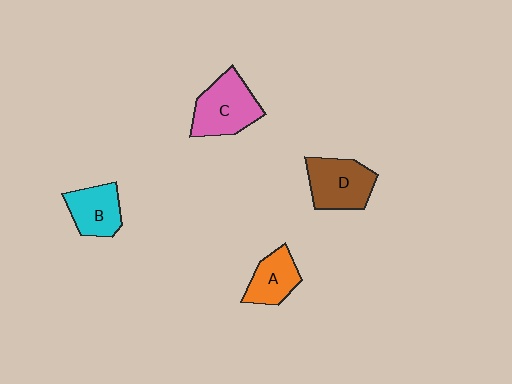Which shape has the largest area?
Shape C (pink).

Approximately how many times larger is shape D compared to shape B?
Approximately 1.3 times.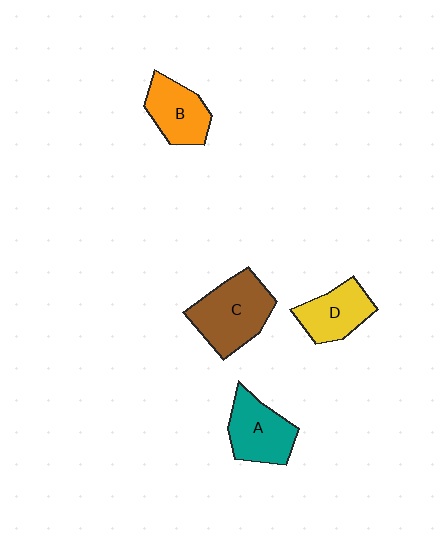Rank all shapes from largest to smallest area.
From largest to smallest: C (brown), A (teal), D (yellow), B (orange).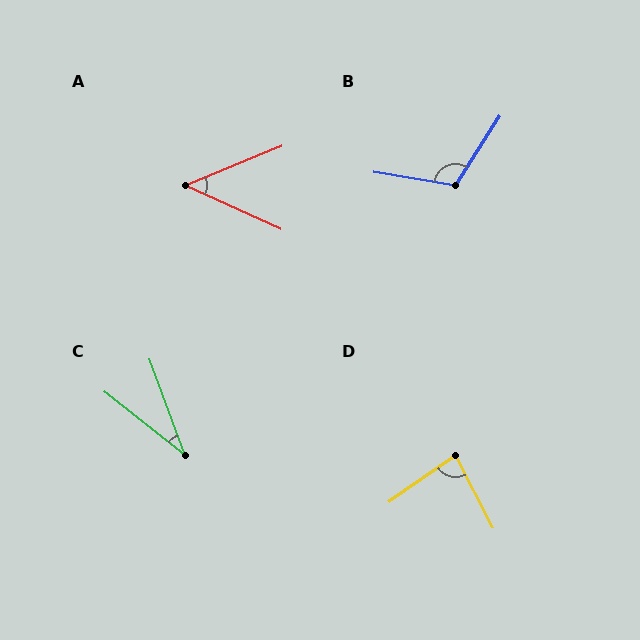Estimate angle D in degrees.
Approximately 82 degrees.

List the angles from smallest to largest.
C (31°), A (47°), D (82°), B (114°).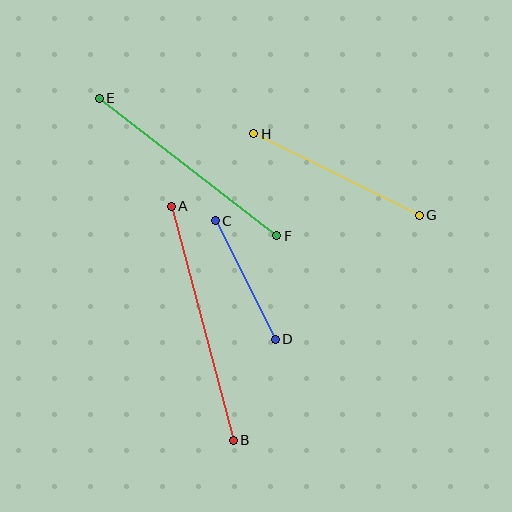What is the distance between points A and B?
The distance is approximately 242 pixels.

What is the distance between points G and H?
The distance is approximately 184 pixels.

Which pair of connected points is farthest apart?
Points A and B are farthest apart.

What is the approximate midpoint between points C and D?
The midpoint is at approximately (245, 280) pixels.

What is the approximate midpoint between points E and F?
The midpoint is at approximately (188, 167) pixels.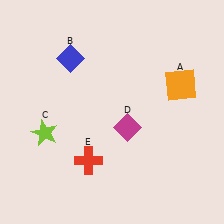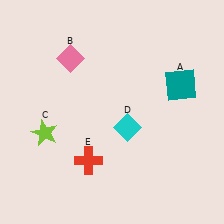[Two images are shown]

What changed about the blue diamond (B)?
In Image 1, B is blue. In Image 2, it changed to pink.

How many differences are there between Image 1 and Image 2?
There are 3 differences between the two images.